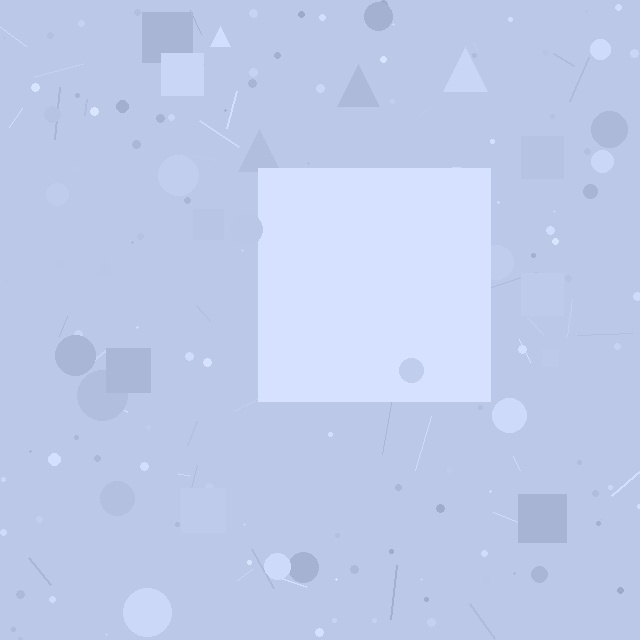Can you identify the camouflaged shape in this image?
The camouflaged shape is a square.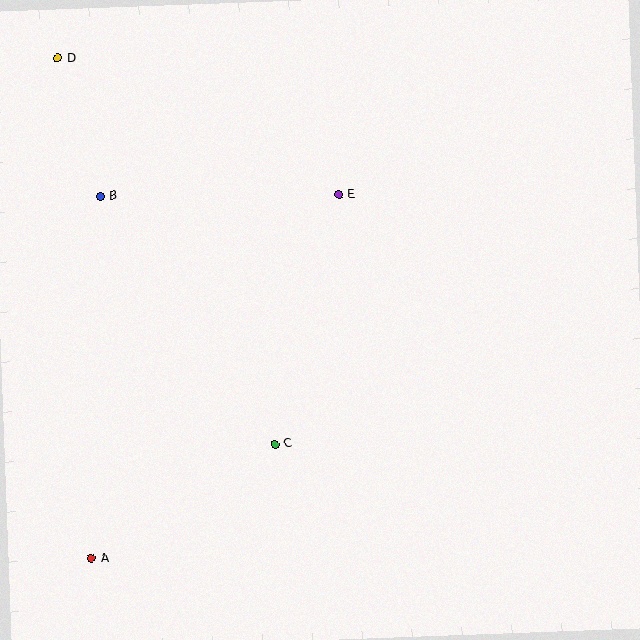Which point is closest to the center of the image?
Point E at (338, 194) is closest to the center.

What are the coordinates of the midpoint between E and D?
The midpoint between E and D is at (198, 126).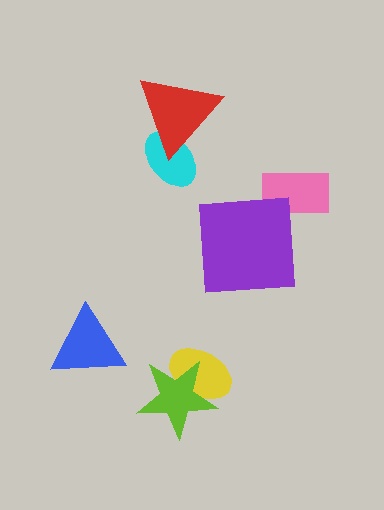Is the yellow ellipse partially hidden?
Yes, it is partially covered by another shape.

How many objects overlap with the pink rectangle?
0 objects overlap with the pink rectangle.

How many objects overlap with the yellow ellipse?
1 object overlaps with the yellow ellipse.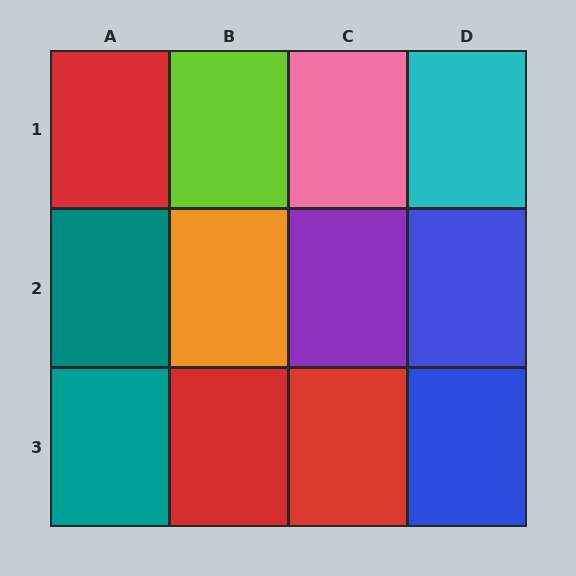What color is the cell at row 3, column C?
Red.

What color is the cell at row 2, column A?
Teal.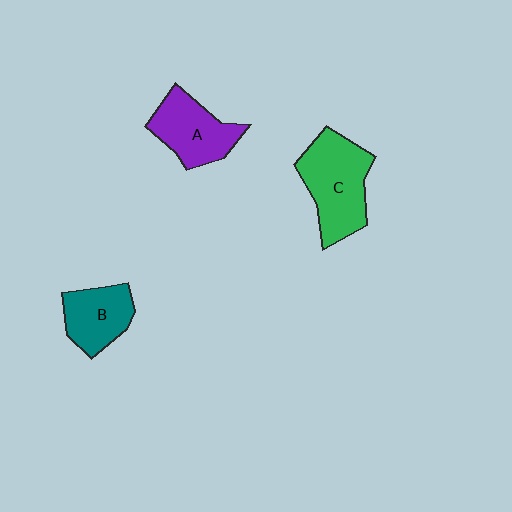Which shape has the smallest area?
Shape B (teal).